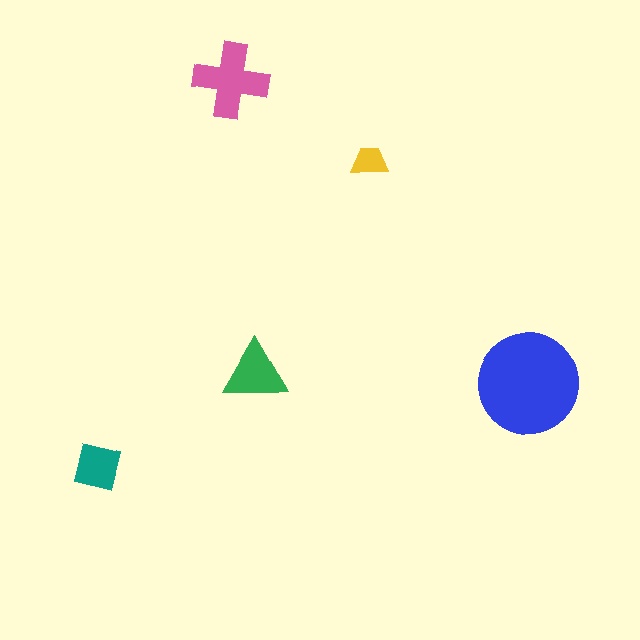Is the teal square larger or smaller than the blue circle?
Smaller.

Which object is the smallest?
The yellow trapezoid.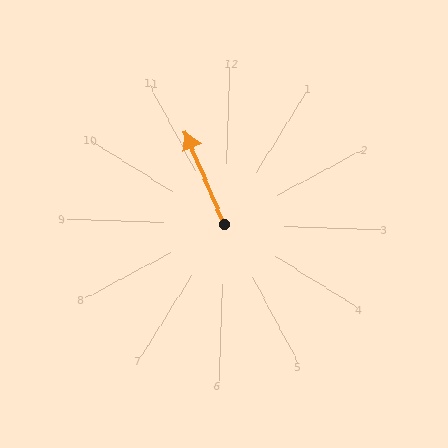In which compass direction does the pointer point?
Northwest.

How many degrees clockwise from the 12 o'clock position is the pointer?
Approximately 335 degrees.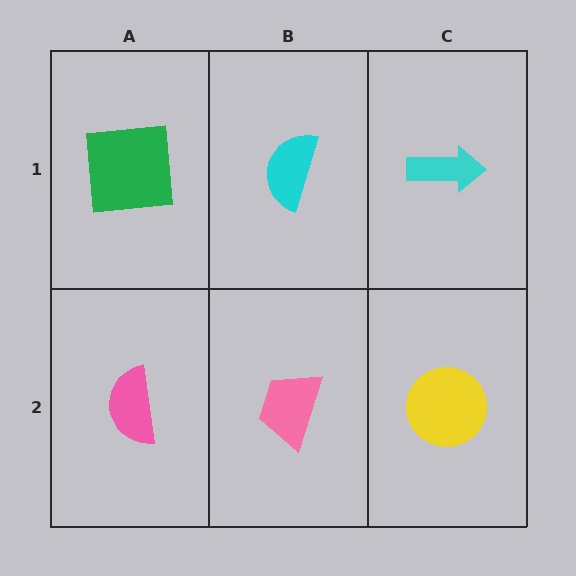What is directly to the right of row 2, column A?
A pink trapezoid.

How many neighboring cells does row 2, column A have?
2.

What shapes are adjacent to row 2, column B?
A cyan semicircle (row 1, column B), a pink semicircle (row 2, column A), a yellow circle (row 2, column C).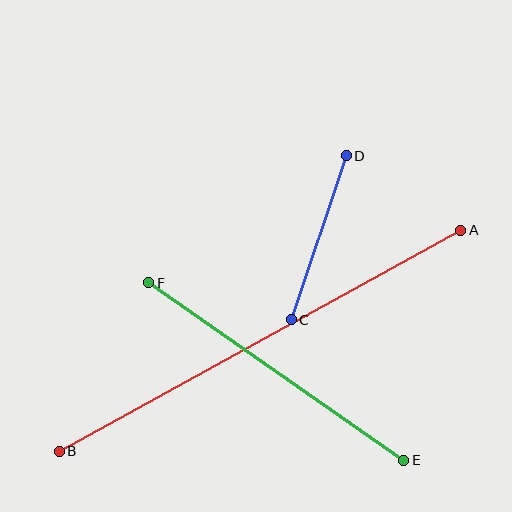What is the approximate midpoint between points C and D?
The midpoint is at approximately (319, 238) pixels.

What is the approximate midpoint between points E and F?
The midpoint is at approximately (276, 372) pixels.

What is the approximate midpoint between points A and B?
The midpoint is at approximately (260, 341) pixels.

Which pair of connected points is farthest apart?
Points A and B are farthest apart.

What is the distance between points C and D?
The distance is approximately 173 pixels.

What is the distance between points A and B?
The distance is approximately 458 pixels.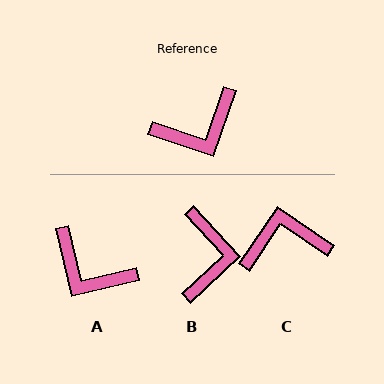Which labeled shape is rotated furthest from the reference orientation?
C, about 165 degrees away.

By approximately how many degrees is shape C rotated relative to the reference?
Approximately 165 degrees counter-clockwise.